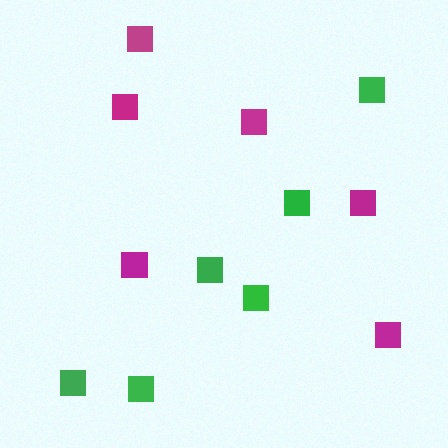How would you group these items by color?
There are 2 groups: one group of magenta squares (6) and one group of green squares (6).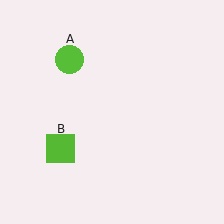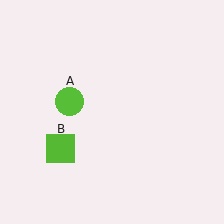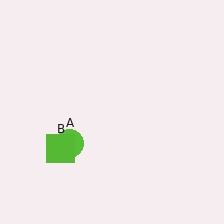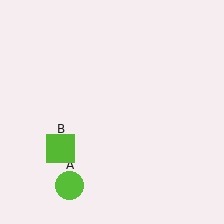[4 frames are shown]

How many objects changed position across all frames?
1 object changed position: lime circle (object A).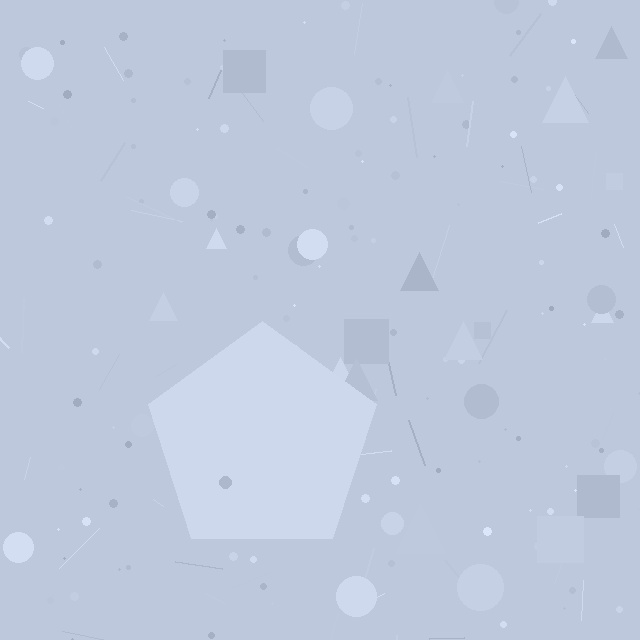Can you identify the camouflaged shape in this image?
The camouflaged shape is a pentagon.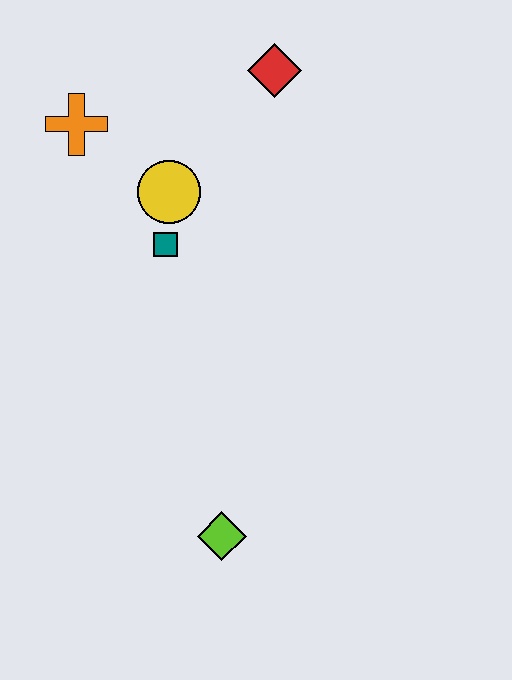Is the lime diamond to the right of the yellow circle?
Yes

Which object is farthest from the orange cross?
The lime diamond is farthest from the orange cross.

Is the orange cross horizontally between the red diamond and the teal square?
No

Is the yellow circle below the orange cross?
Yes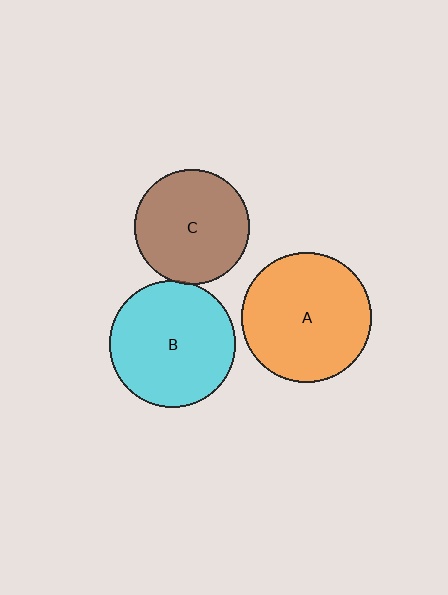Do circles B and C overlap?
Yes.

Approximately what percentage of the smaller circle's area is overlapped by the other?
Approximately 5%.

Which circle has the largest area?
Circle A (orange).